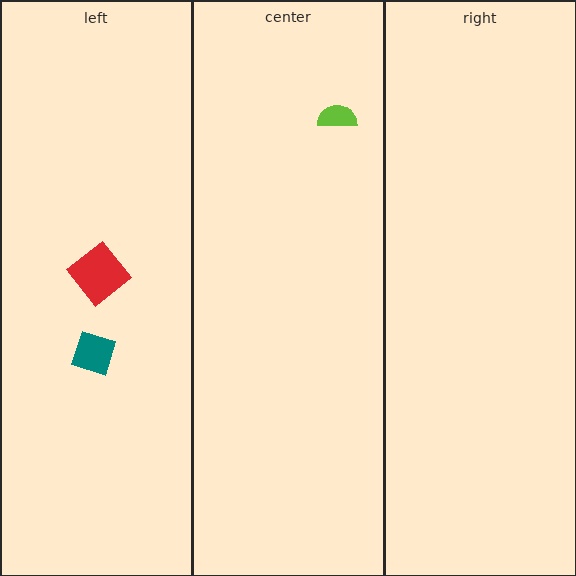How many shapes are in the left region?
2.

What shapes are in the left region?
The red diamond, the teal diamond.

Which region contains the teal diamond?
The left region.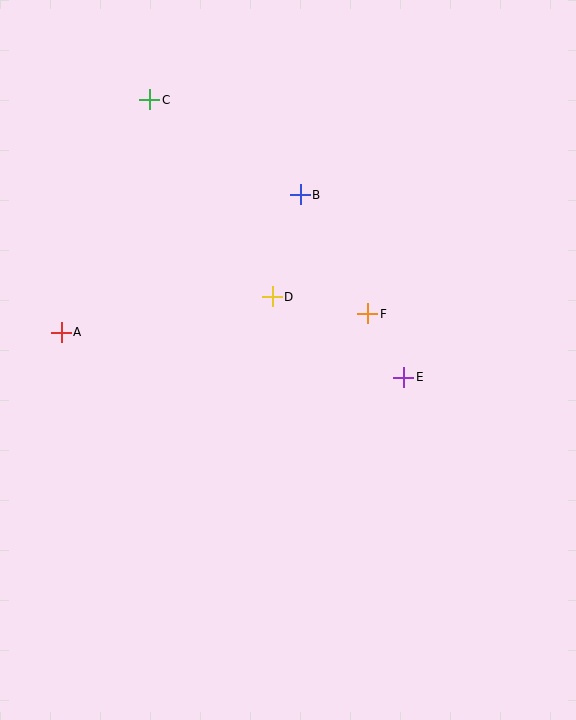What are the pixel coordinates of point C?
Point C is at (150, 100).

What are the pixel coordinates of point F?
Point F is at (368, 314).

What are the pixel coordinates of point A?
Point A is at (61, 332).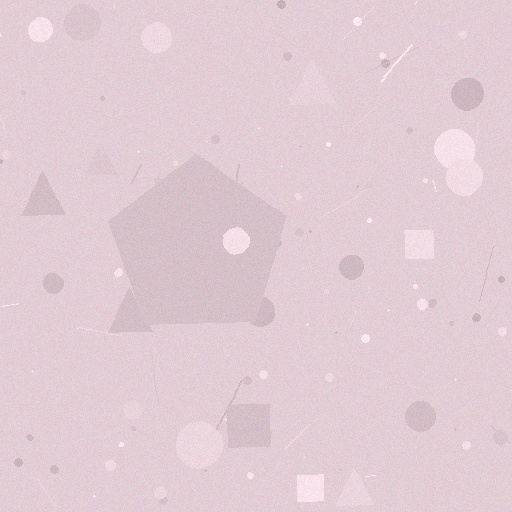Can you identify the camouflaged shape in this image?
The camouflaged shape is a pentagon.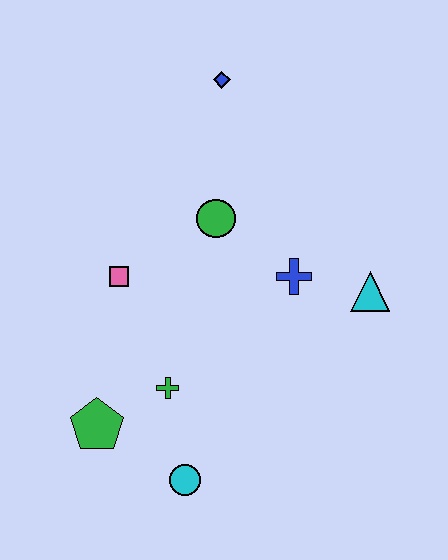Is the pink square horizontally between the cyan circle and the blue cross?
No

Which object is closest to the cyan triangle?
The blue cross is closest to the cyan triangle.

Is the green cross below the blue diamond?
Yes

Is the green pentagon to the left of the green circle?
Yes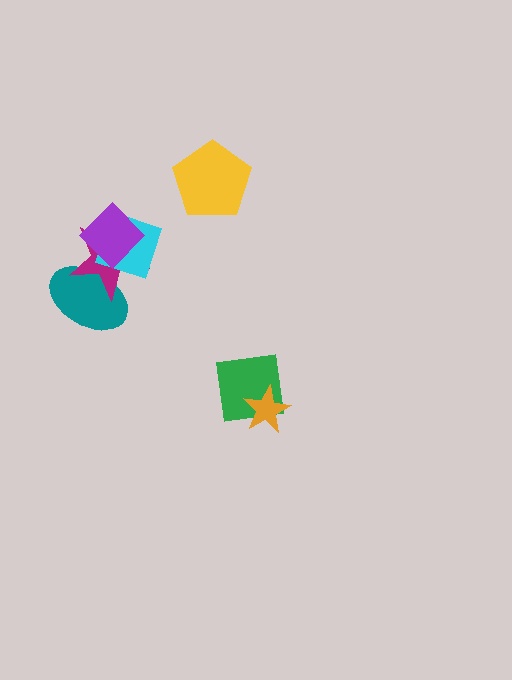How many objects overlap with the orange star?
1 object overlaps with the orange star.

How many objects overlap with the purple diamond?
3 objects overlap with the purple diamond.